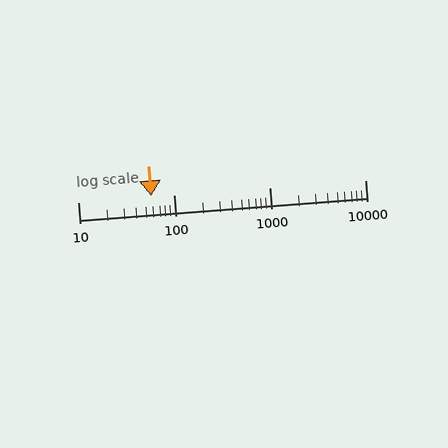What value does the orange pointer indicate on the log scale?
The pointer indicates approximately 58.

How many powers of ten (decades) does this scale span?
The scale spans 3 decades, from 10 to 10000.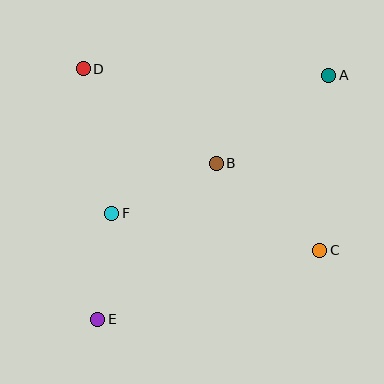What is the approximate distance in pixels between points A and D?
The distance between A and D is approximately 246 pixels.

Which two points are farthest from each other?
Points A and E are farthest from each other.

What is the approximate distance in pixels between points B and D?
The distance between B and D is approximately 163 pixels.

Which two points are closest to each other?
Points E and F are closest to each other.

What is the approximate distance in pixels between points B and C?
The distance between B and C is approximately 135 pixels.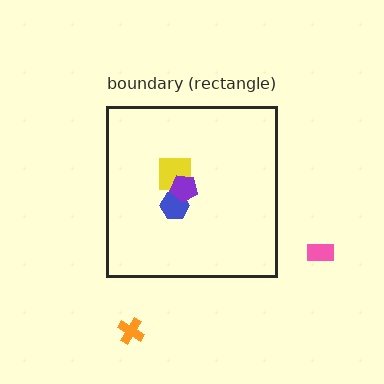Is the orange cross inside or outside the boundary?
Outside.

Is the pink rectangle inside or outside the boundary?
Outside.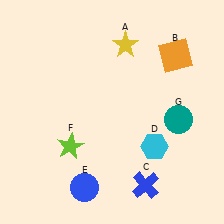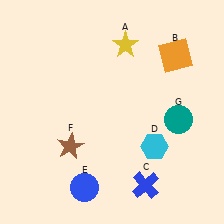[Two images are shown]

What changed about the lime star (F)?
In Image 1, F is lime. In Image 2, it changed to brown.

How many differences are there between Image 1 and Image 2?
There is 1 difference between the two images.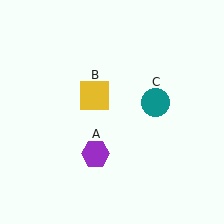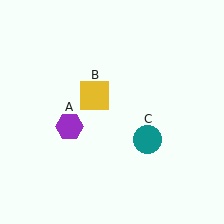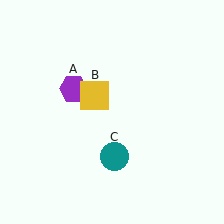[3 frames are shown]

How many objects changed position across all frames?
2 objects changed position: purple hexagon (object A), teal circle (object C).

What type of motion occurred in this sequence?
The purple hexagon (object A), teal circle (object C) rotated clockwise around the center of the scene.